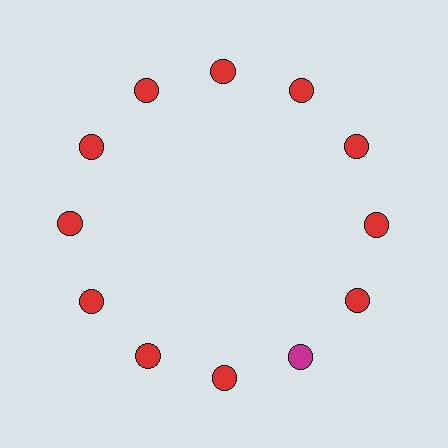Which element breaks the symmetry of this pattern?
The magenta circle at roughly the 5 o'clock position breaks the symmetry. All other shapes are red circles.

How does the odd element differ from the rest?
It has a different color: magenta instead of red.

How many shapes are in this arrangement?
There are 12 shapes arranged in a ring pattern.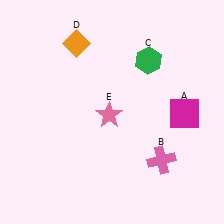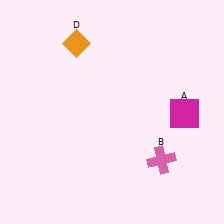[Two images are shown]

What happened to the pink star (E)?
The pink star (E) was removed in Image 2. It was in the bottom-left area of Image 1.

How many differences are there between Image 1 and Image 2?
There are 2 differences between the two images.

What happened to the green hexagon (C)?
The green hexagon (C) was removed in Image 2. It was in the top-right area of Image 1.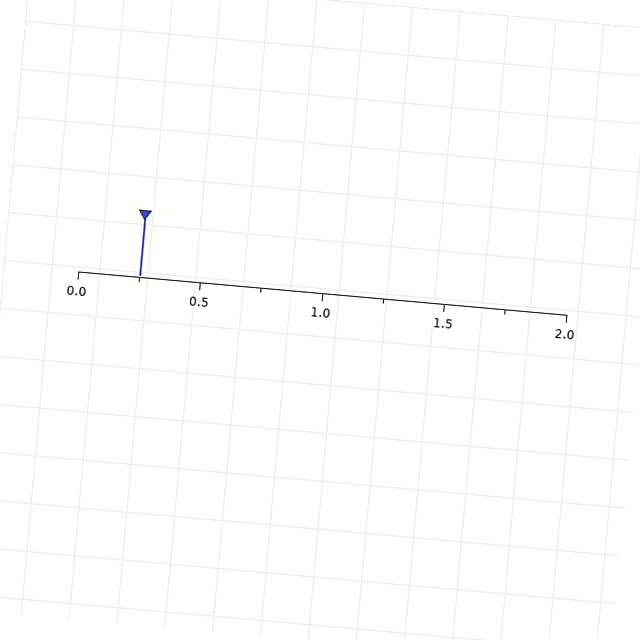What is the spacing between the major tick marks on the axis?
The major ticks are spaced 0.5 apart.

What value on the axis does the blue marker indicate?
The marker indicates approximately 0.25.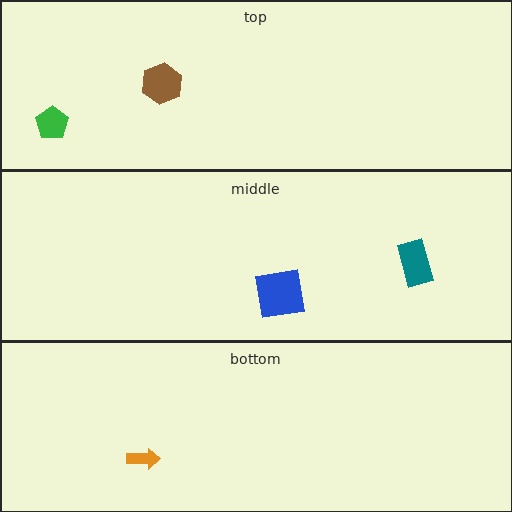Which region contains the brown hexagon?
The top region.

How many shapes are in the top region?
2.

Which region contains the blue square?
The middle region.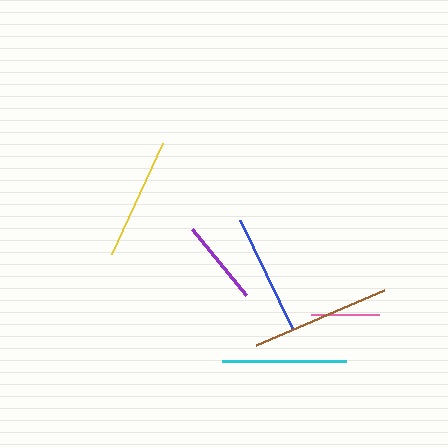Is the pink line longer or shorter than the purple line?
The purple line is longer than the pink line.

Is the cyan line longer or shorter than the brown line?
The brown line is longer than the cyan line.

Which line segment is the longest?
The brown line is the longest at approximately 139 pixels.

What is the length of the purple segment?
The purple segment is approximately 85 pixels long.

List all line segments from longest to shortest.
From longest to shortest: brown, cyan, yellow, blue, purple, pink.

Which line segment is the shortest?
The pink line is the shortest at approximately 68 pixels.